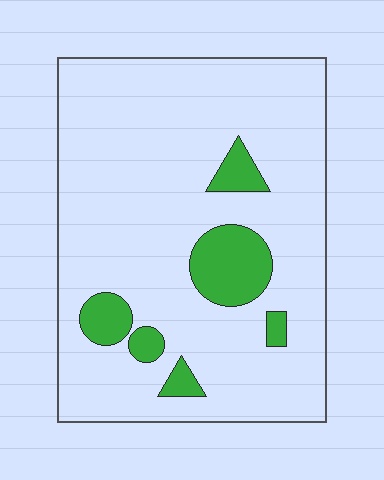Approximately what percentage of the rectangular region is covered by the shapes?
Approximately 15%.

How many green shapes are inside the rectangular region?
6.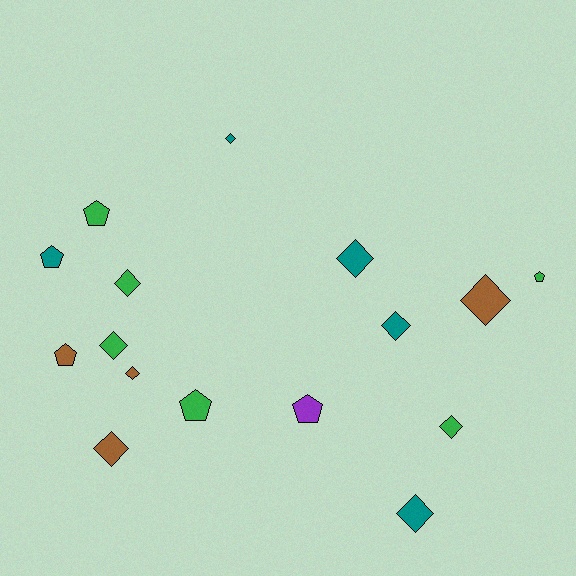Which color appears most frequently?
Green, with 6 objects.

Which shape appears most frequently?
Diamond, with 10 objects.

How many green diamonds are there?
There are 3 green diamonds.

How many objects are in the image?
There are 16 objects.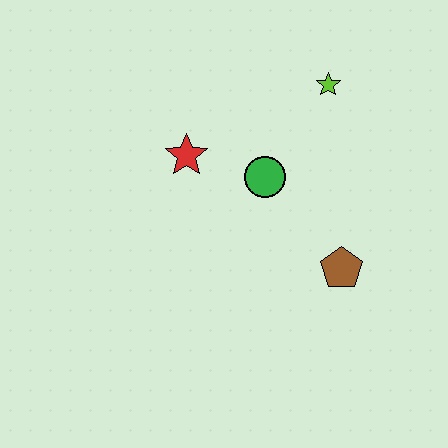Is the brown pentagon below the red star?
Yes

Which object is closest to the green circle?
The red star is closest to the green circle.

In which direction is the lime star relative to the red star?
The lime star is to the right of the red star.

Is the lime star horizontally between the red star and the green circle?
No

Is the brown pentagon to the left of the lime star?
No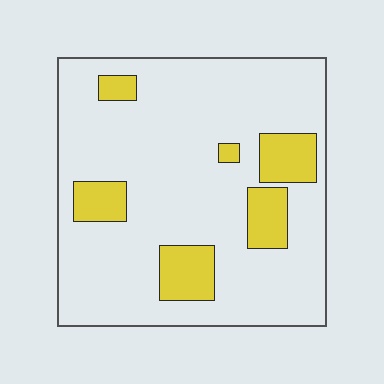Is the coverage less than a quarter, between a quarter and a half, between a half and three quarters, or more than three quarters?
Less than a quarter.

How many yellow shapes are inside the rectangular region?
6.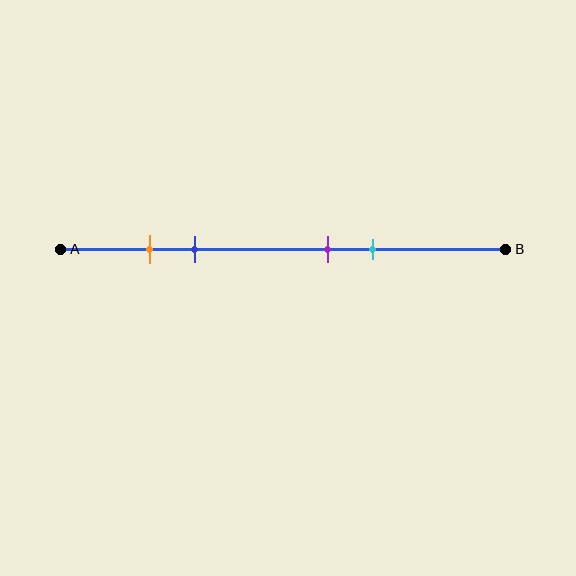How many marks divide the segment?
There are 4 marks dividing the segment.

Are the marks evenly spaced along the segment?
No, the marks are not evenly spaced.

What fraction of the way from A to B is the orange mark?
The orange mark is approximately 20% (0.2) of the way from A to B.